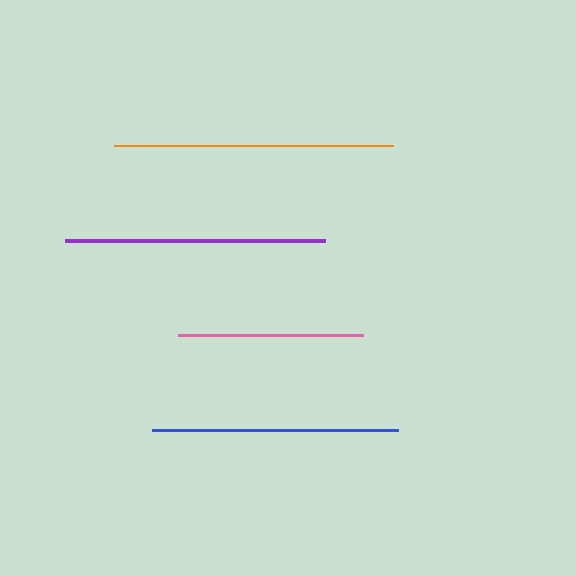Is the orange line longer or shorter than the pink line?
The orange line is longer than the pink line.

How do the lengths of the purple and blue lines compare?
The purple and blue lines are approximately the same length.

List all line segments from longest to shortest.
From longest to shortest: orange, purple, blue, pink.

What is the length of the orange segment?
The orange segment is approximately 279 pixels long.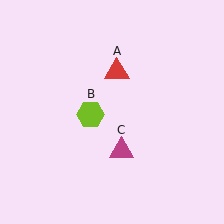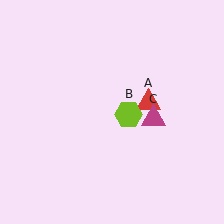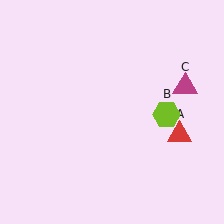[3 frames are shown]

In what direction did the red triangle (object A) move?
The red triangle (object A) moved down and to the right.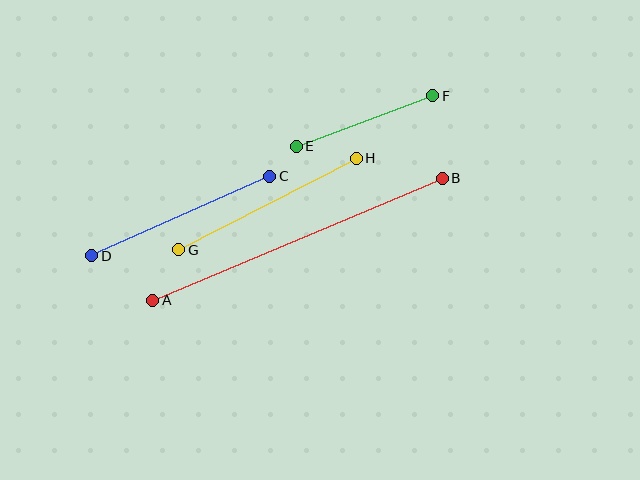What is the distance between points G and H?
The distance is approximately 200 pixels.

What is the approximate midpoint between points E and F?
The midpoint is at approximately (365, 121) pixels.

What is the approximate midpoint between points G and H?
The midpoint is at approximately (267, 204) pixels.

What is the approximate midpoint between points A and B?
The midpoint is at approximately (298, 239) pixels.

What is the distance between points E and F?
The distance is approximately 146 pixels.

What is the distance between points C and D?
The distance is approximately 195 pixels.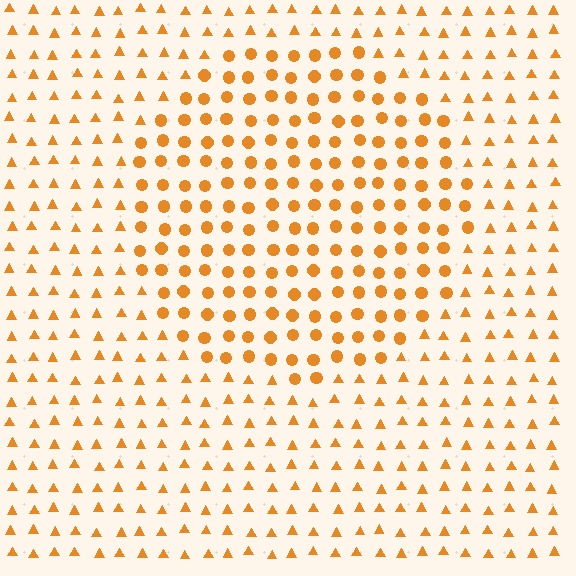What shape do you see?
I see a circle.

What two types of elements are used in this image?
The image uses circles inside the circle region and triangles outside it.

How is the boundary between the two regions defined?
The boundary is defined by a change in element shape: circles inside vs. triangles outside. All elements share the same color and spacing.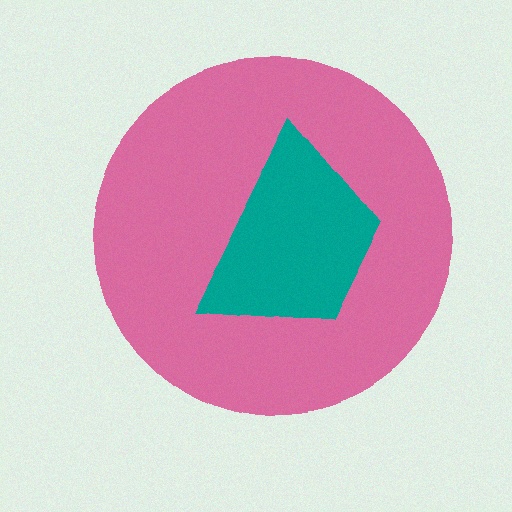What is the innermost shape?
The teal trapezoid.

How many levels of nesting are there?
2.